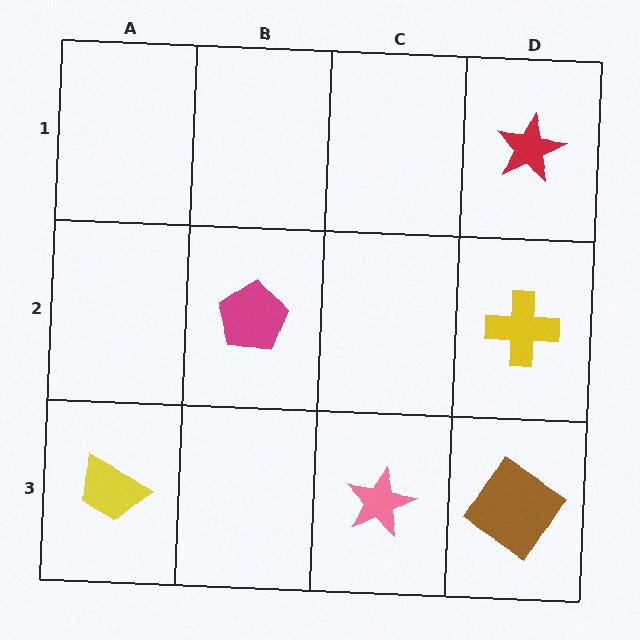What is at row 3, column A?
A yellow trapezoid.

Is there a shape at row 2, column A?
No, that cell is empty.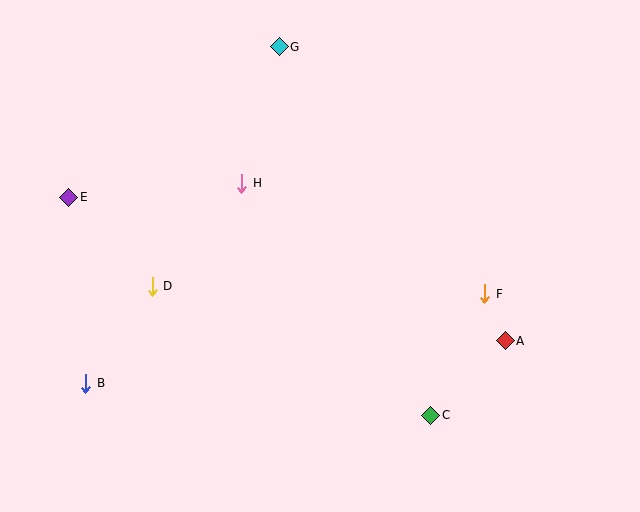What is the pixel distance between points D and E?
The distance between D and E is 122 pixels.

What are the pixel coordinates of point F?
Point F is at (485, 294).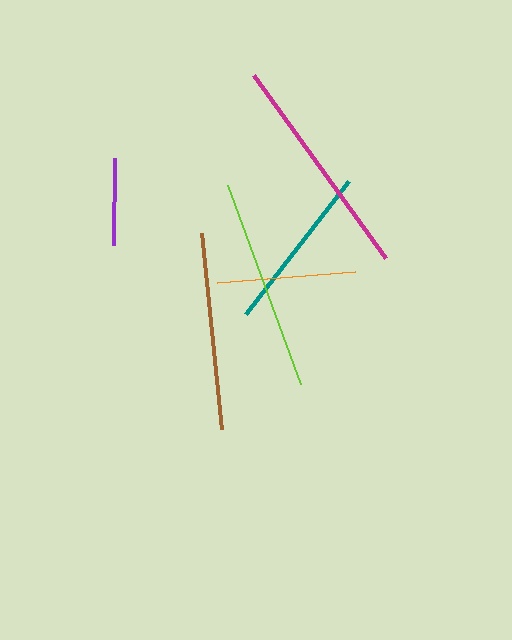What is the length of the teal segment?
The teal segment is approximately 168 pixels long.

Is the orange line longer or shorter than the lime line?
The lime line is longer than the orange line.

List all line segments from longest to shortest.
From longest to shortest: magenta, lime, brown, teal, orange, purple.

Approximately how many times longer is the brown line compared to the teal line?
The brown line is approximately 1.2 times the length of the teal line.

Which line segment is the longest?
The magenta line is the longest at approximately 226 pixels.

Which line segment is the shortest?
The purple line is the shortest at approximately 88 pixels.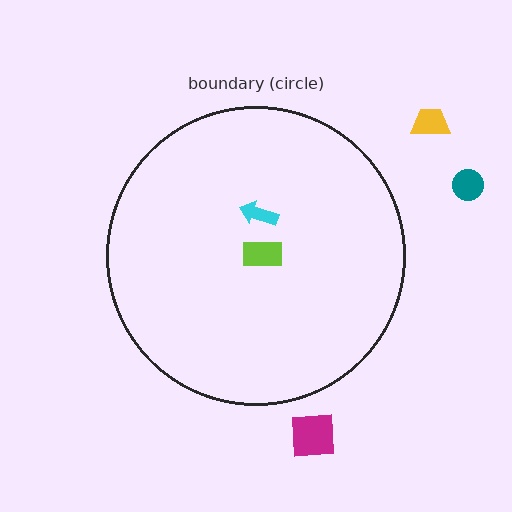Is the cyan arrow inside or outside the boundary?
Inside.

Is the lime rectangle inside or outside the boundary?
Inside.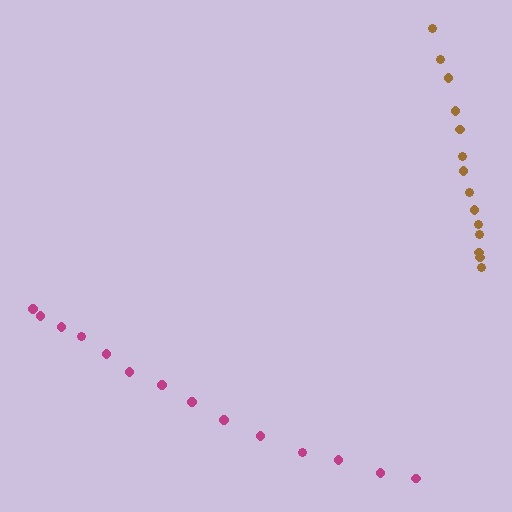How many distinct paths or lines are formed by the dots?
There are 2 distinct paths.